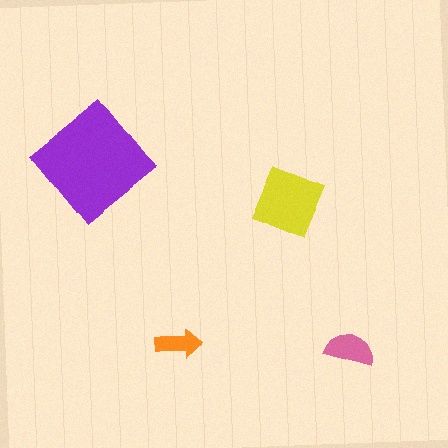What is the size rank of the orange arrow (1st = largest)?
4th.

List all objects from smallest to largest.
The orange arrow, the pink semicircle, the yellow diamond, the purple diamond.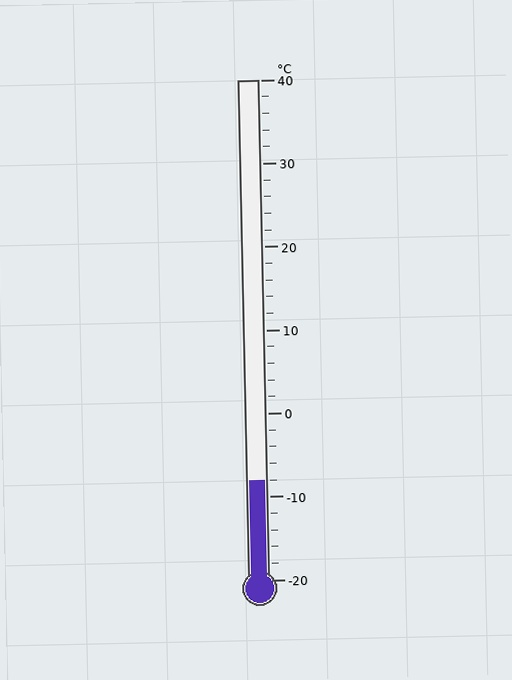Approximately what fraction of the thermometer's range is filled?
The thermometer is filled to approximately 20% of its range.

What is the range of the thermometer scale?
The thermometer scale ranges from -20°C to 40°C.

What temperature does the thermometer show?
The thermometer shows approximately -8°C.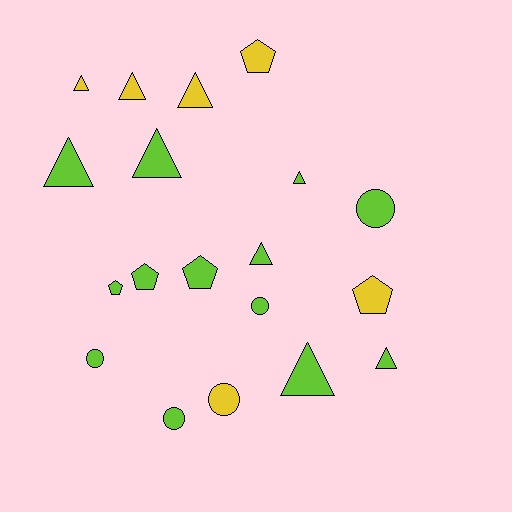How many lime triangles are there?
There are 6 lime triangles.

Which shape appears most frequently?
Triangle, with 9 objects.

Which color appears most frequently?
Lime, with 13 objects.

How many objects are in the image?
There are 19 objects.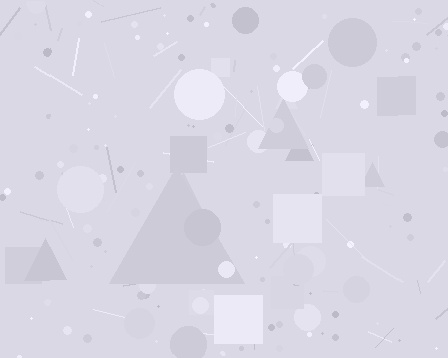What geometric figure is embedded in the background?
A triangle is embedded in the background.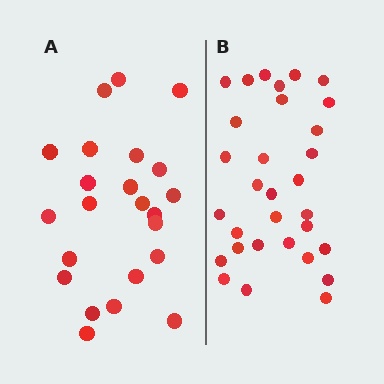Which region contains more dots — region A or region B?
Region B (the right region) has more dots.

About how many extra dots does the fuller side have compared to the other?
Region B has roughly 8 or so more dots than region A.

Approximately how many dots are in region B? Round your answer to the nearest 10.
About 30 dots. (The exact count is 31, which rounds to 30.)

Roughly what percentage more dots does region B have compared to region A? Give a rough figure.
About 35% more.